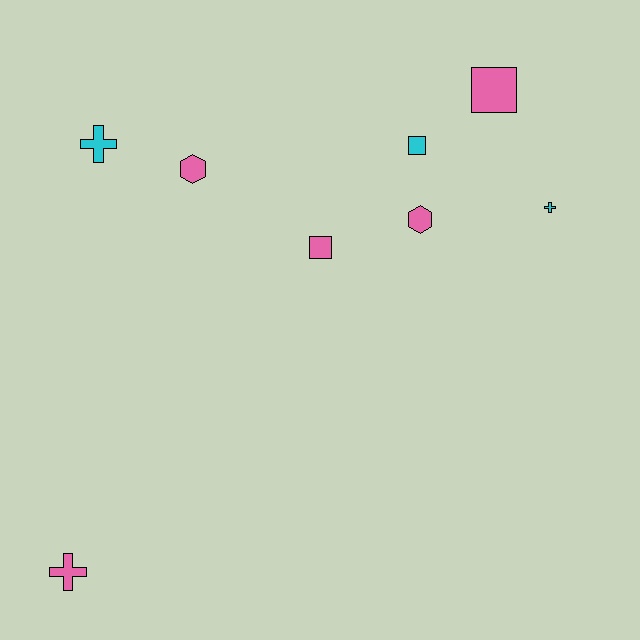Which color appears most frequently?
Pink, with 5 objects.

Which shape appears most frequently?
Square, with 3 objects.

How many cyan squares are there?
There is 1 cyan square.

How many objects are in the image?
There are 8 objects.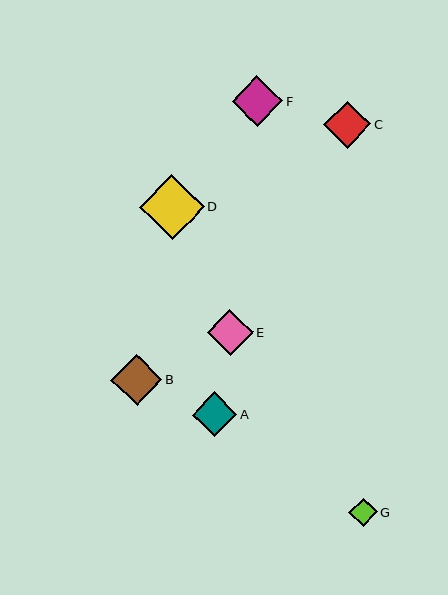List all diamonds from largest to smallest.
From largest to smallest: D, B, F, C, E, A, G.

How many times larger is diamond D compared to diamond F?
Diamond D is approximately 1.3 times the size of diamond F.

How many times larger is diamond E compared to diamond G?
Diamond E is approximately 1.6 times the size of diamond G.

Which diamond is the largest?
Diamond D is the largest with a size of approximately 65 pixels.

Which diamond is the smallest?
Diamond G is the smallest with a size of approximately 29 pixels.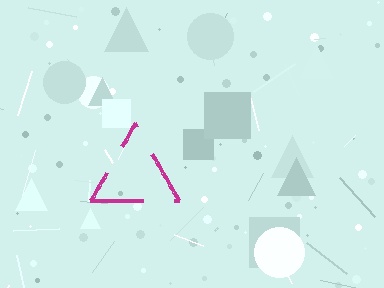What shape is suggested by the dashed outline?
The dashed outline suggests a triangle.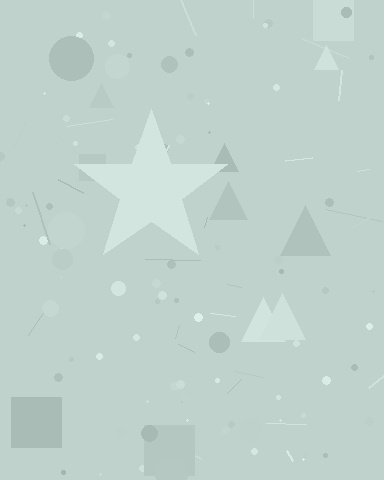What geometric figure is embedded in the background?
A star is embedded in the background.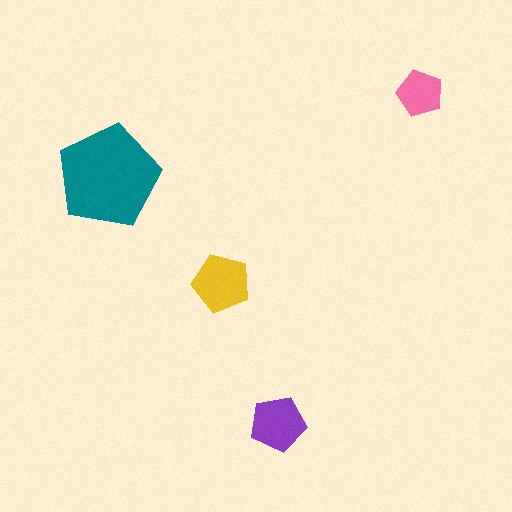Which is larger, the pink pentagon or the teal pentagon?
The teal one.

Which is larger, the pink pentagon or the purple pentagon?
The purple one.